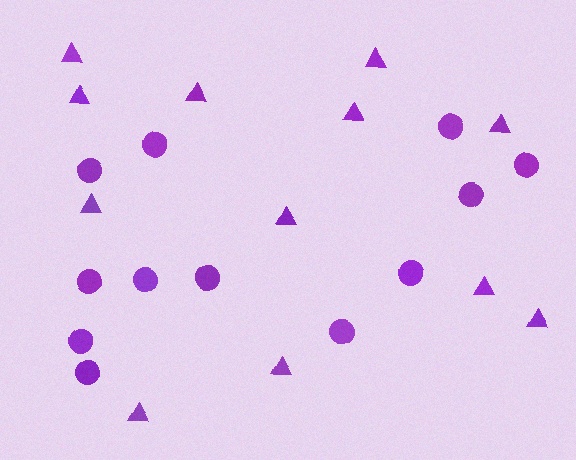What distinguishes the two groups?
There are 2 groups: one group of triangles (12) and one group of circles (12).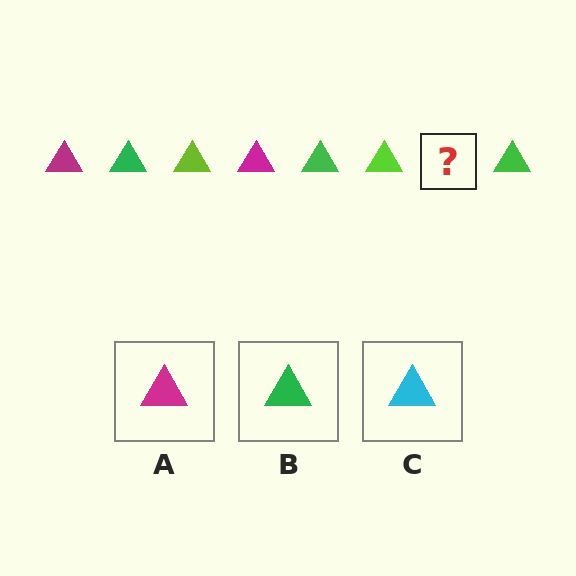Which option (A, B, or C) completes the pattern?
A.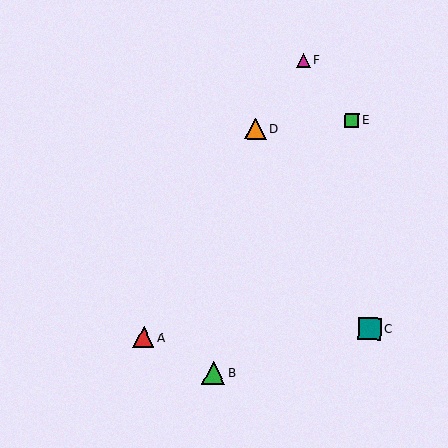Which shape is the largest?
The green triangle (labeled B) is the largest.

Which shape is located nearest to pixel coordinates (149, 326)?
The red triangle (labeled A) at (144, 337) is nearest to that location.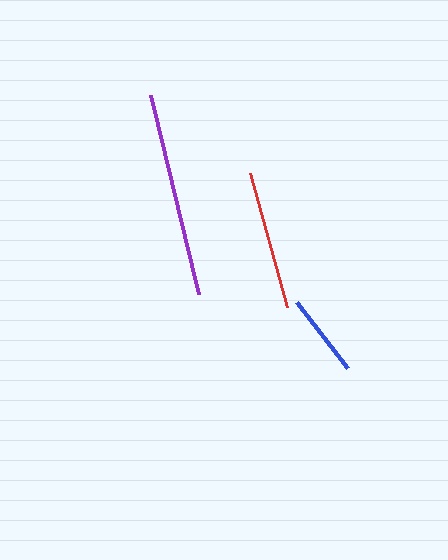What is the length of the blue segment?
The blue segment is approximately 83 pixels long.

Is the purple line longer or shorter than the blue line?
The purple line is longer than the blue line.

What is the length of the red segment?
The red segment is approximately 139 pixels long.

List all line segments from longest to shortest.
From longest to shortest: purple, red, blue.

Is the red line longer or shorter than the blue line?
The red line is longer than the blue line.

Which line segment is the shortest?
The blue line is the shortest at approximately 83 pixels.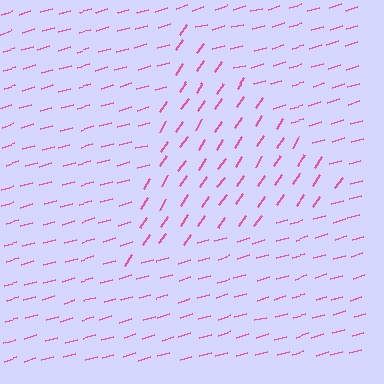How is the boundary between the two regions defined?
The boundary is defined purely by a change in line orientation (approximately 40 degrees difference). All lines are the same color and thickness.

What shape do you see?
I see a triangle.